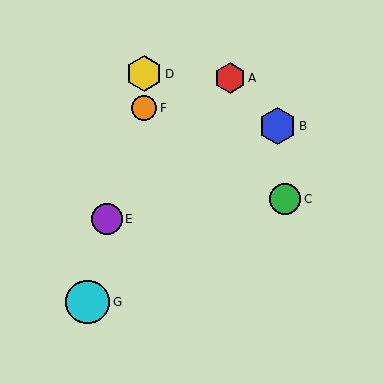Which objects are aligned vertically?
Objects D, F are aligned vertically.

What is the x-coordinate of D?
Object D is at x≈144.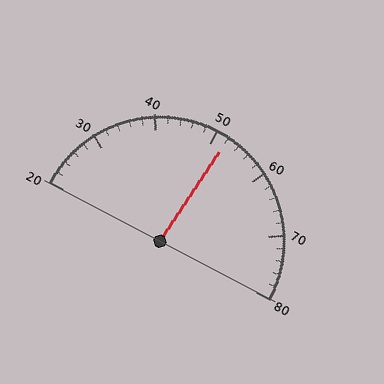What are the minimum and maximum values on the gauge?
The gauge ranges from 20 to 80.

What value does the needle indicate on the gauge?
The needle indicates approximately 52.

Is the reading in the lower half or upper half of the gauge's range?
The reading is in the upper half of the range (20 to 80).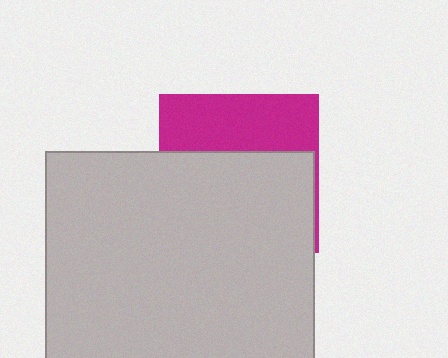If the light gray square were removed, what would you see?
You would see the complete magenta square.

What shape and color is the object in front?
The object in front is a light gray square.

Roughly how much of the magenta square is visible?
A small part of it is visible (roughly 38%).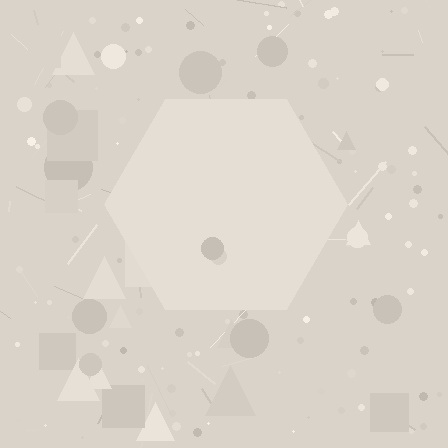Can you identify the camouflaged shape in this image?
The camouflaged shape is a hexagon.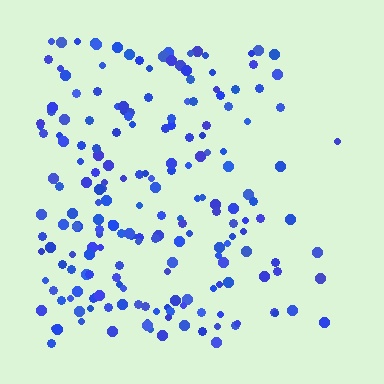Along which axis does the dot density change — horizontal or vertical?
Horizontal.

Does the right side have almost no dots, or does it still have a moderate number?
Still a moderate number, just noticeably fewer than the left.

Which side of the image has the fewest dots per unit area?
The right.